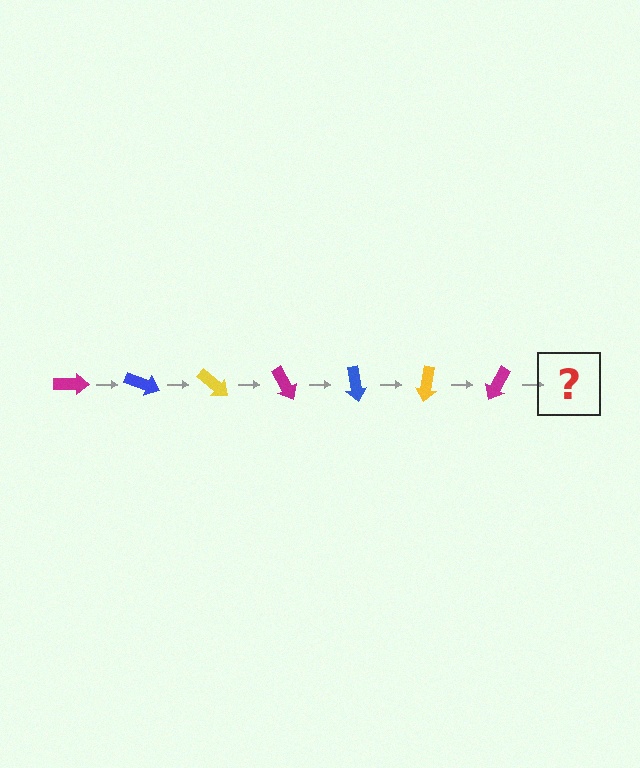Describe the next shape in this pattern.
It should be a blue arrow, rotated 140 degrees from the start.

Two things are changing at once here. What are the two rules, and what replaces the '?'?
The two rules are that it rotates 20 degrees each step and the color cycles through magenta, blue, and yellow. The '?' should be a blue arrow, rotated 140 degrees from the start.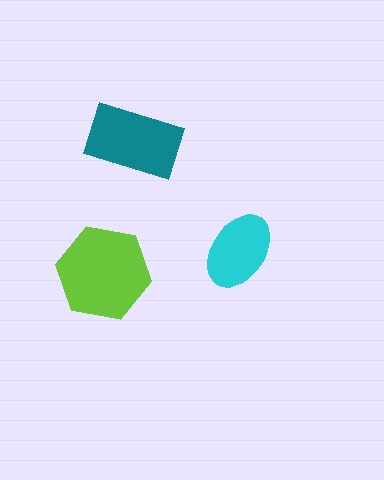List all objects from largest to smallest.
The lime hexagon, the teal rectangle, the cyan ellipse.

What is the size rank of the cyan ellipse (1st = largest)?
3rd.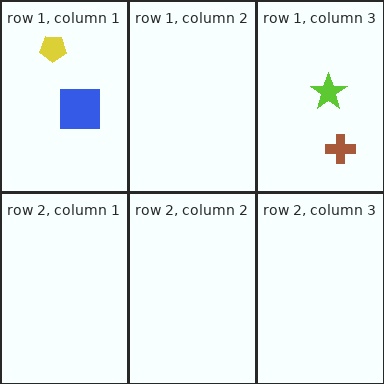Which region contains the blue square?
The row 1, column 1 region.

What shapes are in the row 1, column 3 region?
The brown cross, the lime star.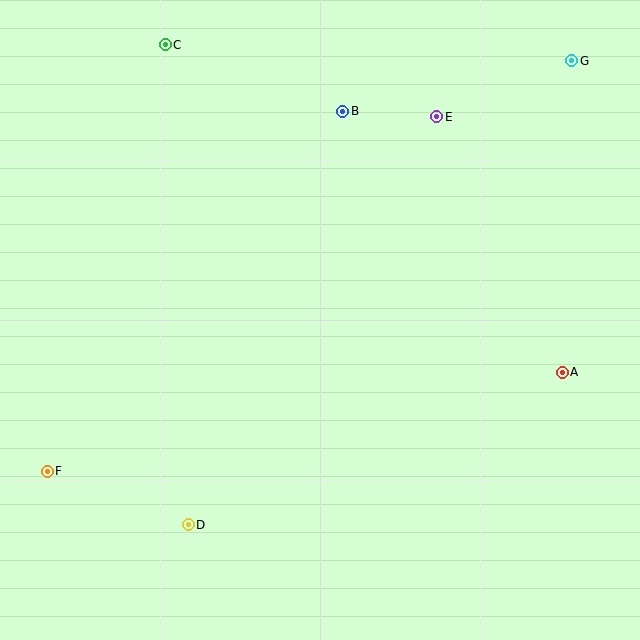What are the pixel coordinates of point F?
Point F is at (47, 471).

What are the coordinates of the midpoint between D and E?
The midpoint between D and E is at (313, 321).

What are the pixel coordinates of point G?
Point G is at (572, 61).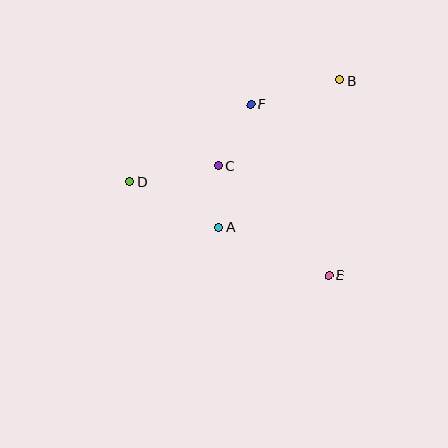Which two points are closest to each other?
Points A and C are closest to each other.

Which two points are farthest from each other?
Points B and D are farthest from each other.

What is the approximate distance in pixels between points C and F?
The distance between C and F is approximately 70 pixels.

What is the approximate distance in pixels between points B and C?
The distance between B and C is approximately 149 pixels.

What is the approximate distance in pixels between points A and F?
The distance between A and F is approximately 127 pixels.